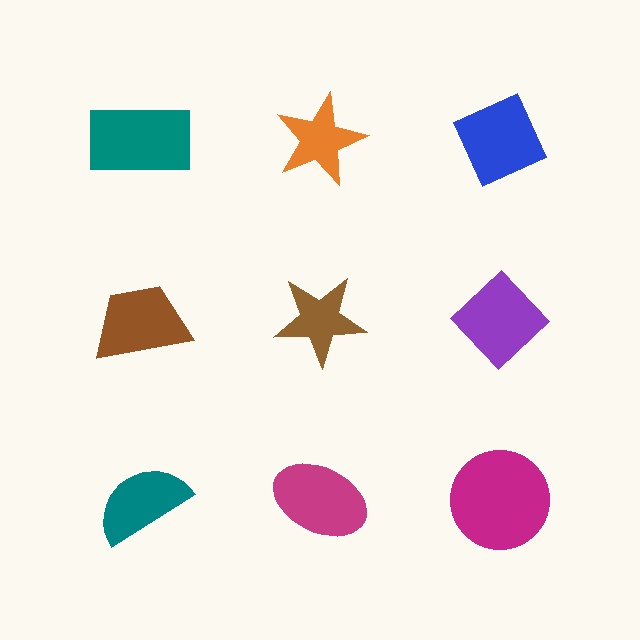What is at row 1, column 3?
A blue diamond.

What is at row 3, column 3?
A magenta circle.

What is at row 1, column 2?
An orange star.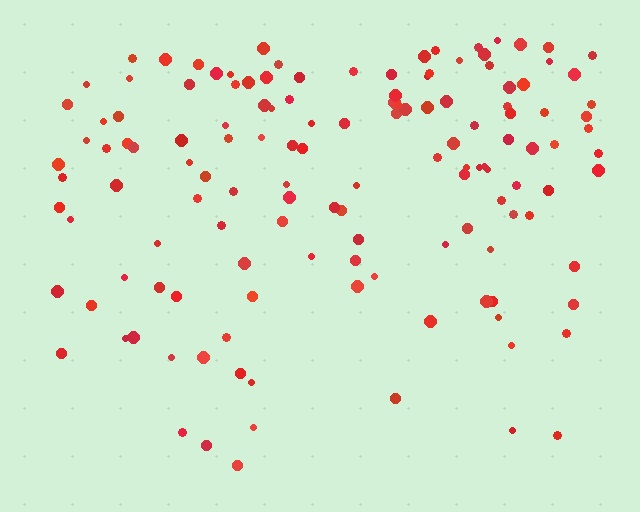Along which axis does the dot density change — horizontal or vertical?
Vertical.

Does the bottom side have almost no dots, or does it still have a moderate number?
Still a moderate number, just noticeably fewer than the top.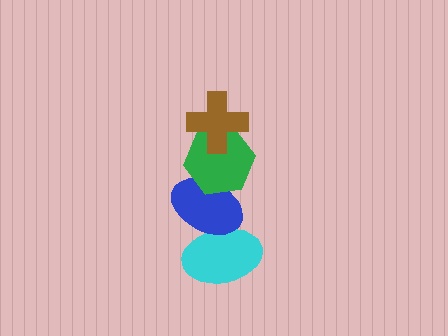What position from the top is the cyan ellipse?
The cyan ellipse is 4th from the top.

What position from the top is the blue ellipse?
The blue ellipse is 3rd from the top.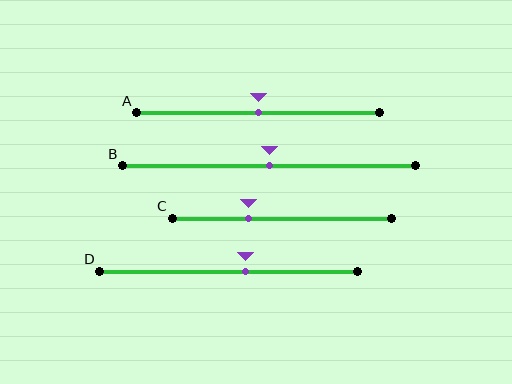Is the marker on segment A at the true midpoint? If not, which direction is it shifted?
Yes, the marker on segment A is at the true midpoint.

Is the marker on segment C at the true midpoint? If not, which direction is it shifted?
No, the marker on segment C is shifted to the left by about 15% of the segment length.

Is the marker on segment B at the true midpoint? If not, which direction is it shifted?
Yes, the marker on segment B is at the true midpoint.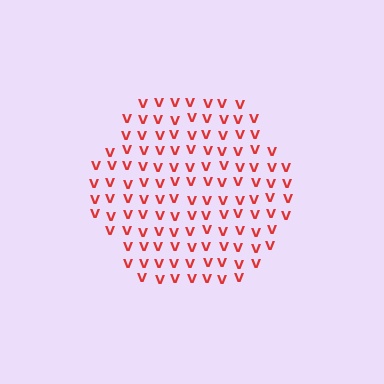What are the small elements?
The small elements are letter V's.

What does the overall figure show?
The overall figure shows a hexagon.